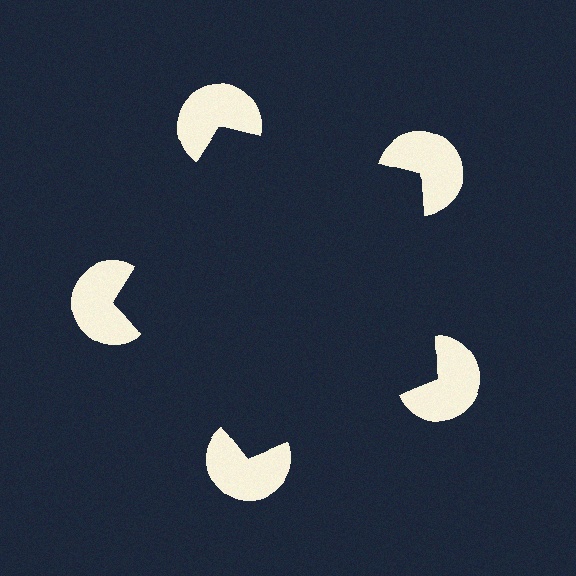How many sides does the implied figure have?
5 sides.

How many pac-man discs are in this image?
There are 5 — one at each vertex of the illusory pentagon.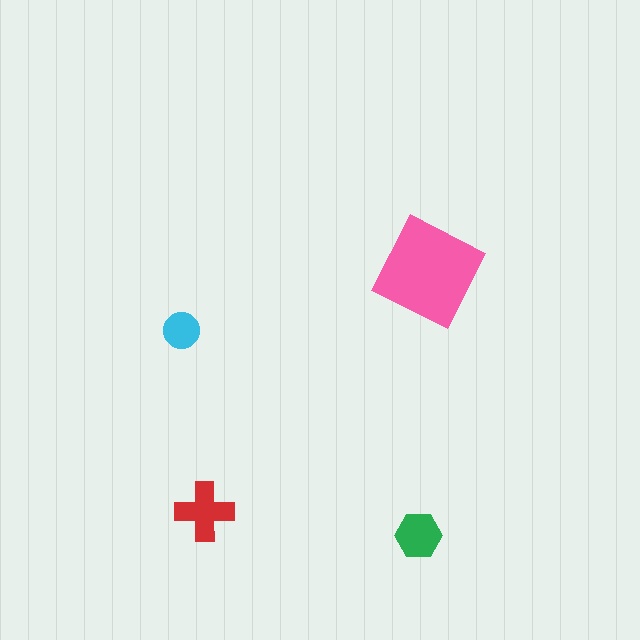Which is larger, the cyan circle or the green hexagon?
The green hexagon.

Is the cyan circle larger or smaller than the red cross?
Smaller.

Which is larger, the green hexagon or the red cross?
The red cross.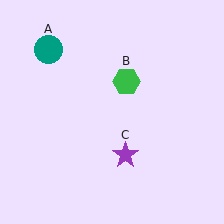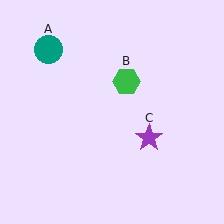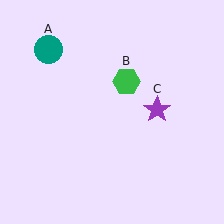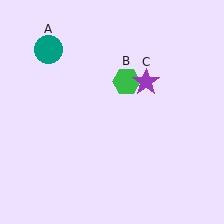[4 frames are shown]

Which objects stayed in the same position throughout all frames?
Teal circle (object A) and green hexagon (object B) remained stationary.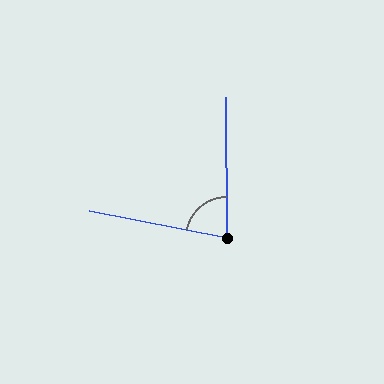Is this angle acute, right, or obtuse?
It is acute.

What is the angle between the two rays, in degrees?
Approximately 79 degrees.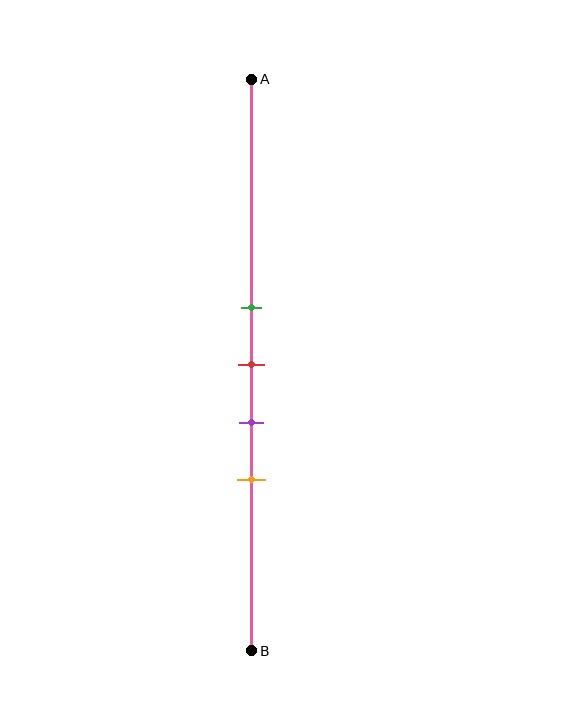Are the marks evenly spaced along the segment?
Yes, the marks are approximately evenly spaced.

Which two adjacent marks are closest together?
The green and red marks are the closest adjacent pair.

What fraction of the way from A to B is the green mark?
The green mark is approximately 40% (0.4) of the way from A to B.